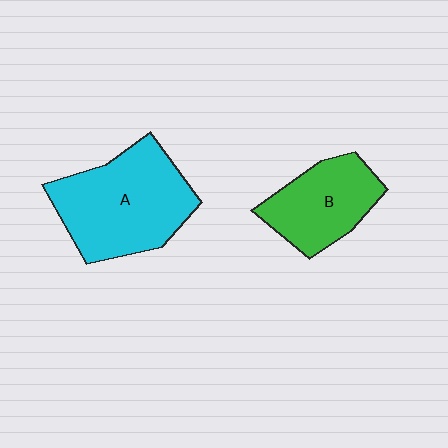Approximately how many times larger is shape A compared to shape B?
Approximately 1.5 times.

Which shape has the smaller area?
Shape B (green).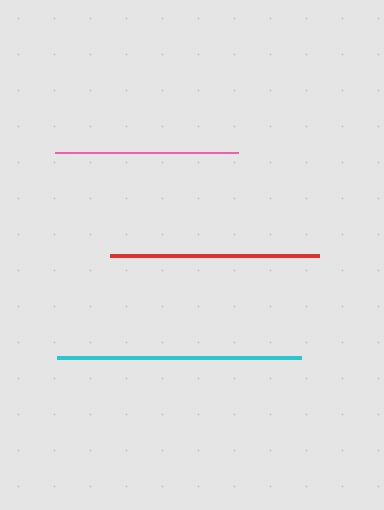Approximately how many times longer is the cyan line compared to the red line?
The cyan line is approximately 1.2 times the length of the red line.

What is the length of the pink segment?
The pink segment is approximately 182 pixels long.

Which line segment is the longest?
The cyan line is the longest at approximately 245 pixels.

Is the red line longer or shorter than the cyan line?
The cyan line is longer than the red line.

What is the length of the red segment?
The red segment is approximately 209 pixels long.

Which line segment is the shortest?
The pink line is the shortest at approximately 182 pixels.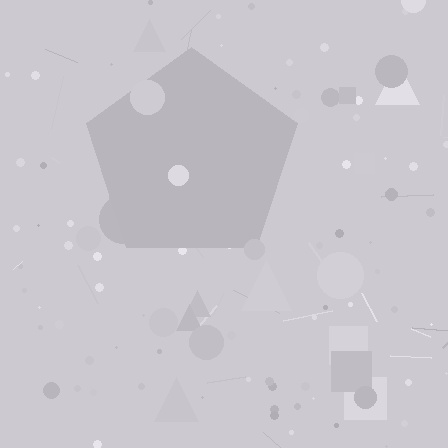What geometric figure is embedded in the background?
A pentagon is embedded in the background.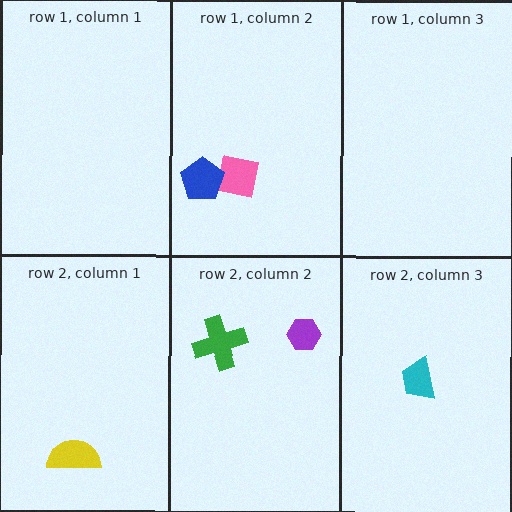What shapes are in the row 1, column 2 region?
The pink square, the blue pentagon.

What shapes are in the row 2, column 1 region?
The yellow semicircle.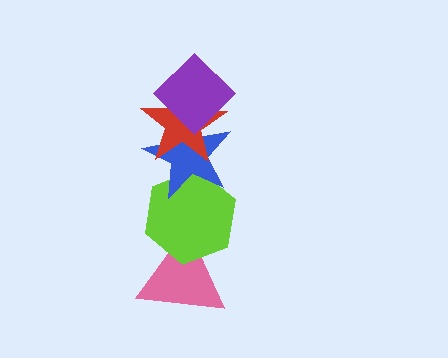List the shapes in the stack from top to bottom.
From top to bottom: the purple diamond, the red star, the blue star, the lime hexagon, the pink triangle.